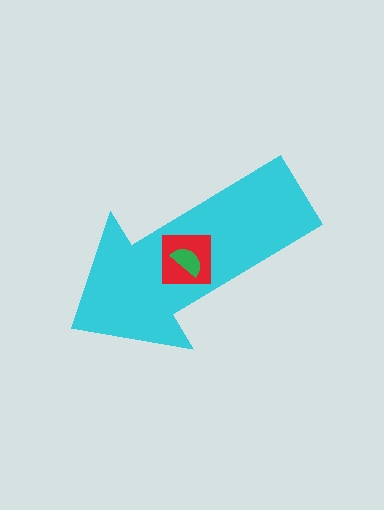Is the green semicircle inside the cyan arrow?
Yes.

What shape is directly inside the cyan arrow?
The red square.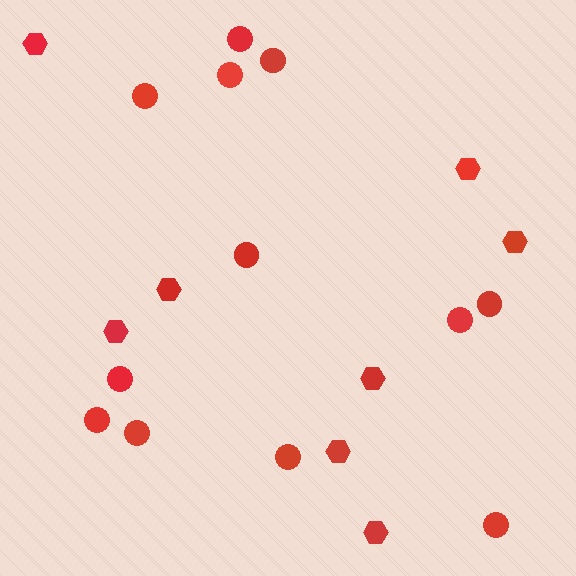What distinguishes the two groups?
There are 2 groups: one group of hexagons (8) and one group of circles (12).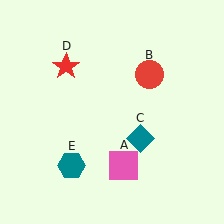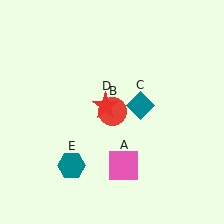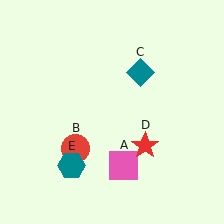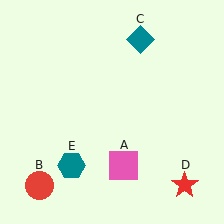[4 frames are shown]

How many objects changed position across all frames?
3 objects changed position: red circle (object B), teal diamond (object C), red star (object D).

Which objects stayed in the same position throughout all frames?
Pink square (object A) and teal hexagon (object E) remained stationary.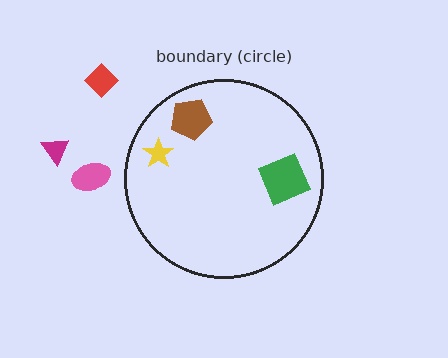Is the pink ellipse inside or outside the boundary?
Outside.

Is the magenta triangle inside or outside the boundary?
Outside.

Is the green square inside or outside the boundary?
Inside.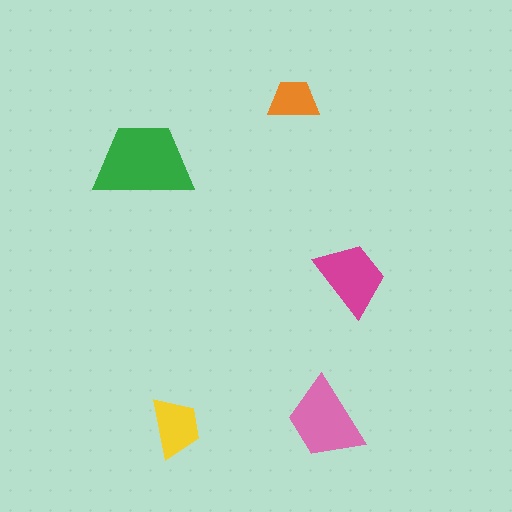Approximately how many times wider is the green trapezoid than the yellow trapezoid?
About 1.5 times wider.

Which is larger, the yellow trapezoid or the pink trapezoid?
The pink one.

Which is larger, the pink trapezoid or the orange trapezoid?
The pink one.